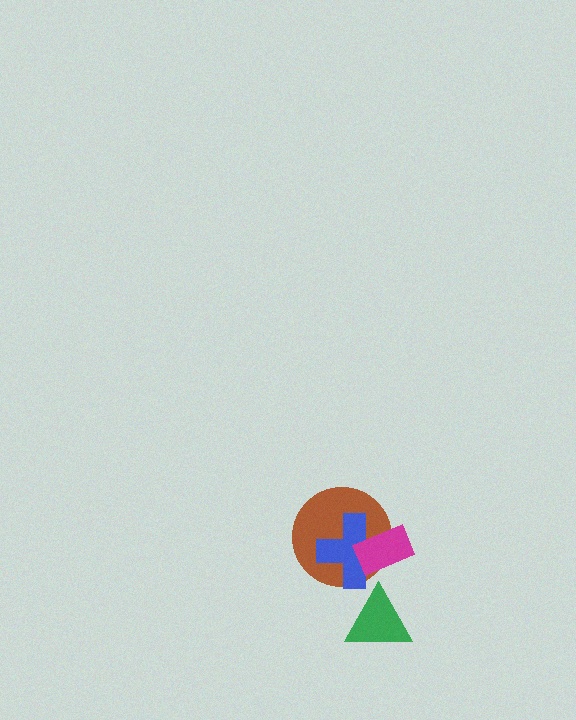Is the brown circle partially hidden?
Yes, it is partially covered by another shape.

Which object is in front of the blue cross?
The magenta rectangle is in front of the blue cross.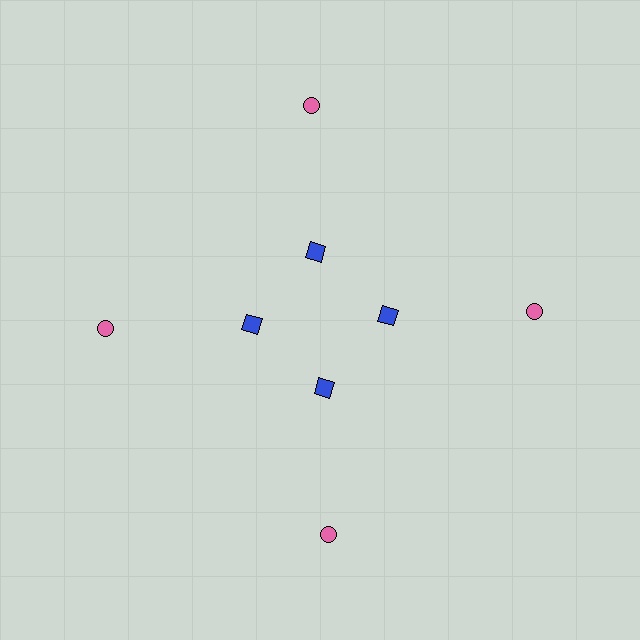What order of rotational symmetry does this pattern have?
This pattern has 4-fold rotational symmetry.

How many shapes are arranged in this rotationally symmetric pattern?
There are 8 shapes, arranged in 4 groups of 2.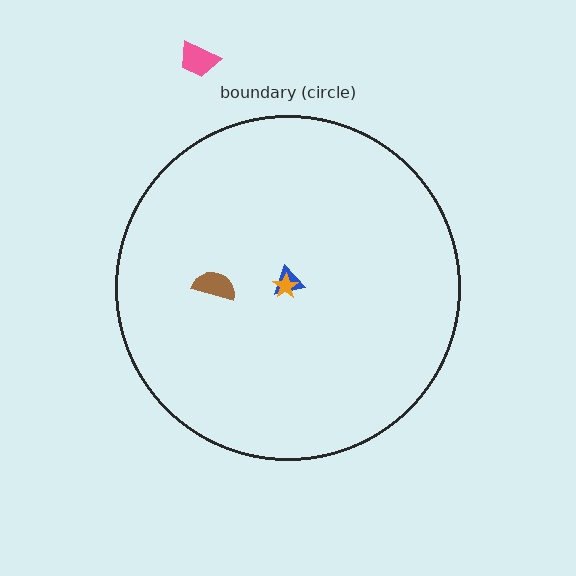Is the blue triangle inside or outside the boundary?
Inside.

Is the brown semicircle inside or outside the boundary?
Inside.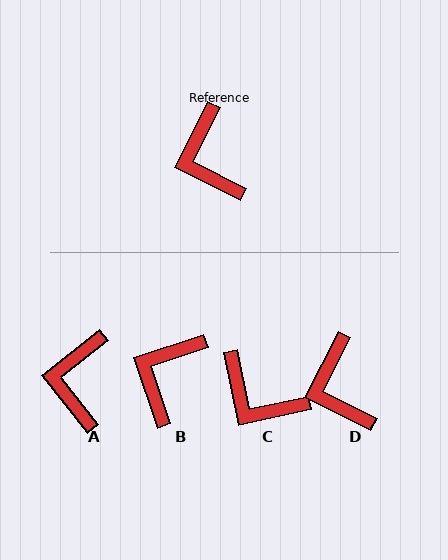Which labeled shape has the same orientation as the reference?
D.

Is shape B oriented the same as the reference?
No, it is off by about 45 degrees.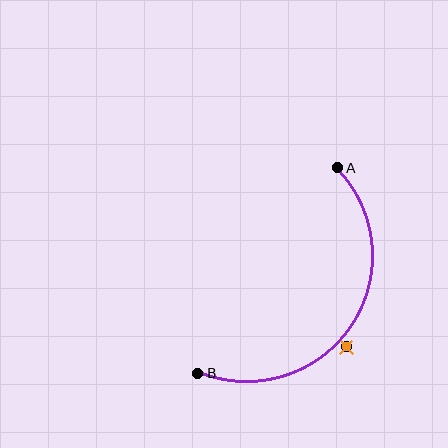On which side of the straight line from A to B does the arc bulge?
The arc bulges below and to the right of the straight line connecting A and B.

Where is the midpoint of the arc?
The arc midpoint is the point on the curve farthest from the straight line joining A and B. It sits below and to the right of that line.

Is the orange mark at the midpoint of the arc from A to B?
No — the orange mark does not lie on the arc at all. It sits slightly outside the curve.